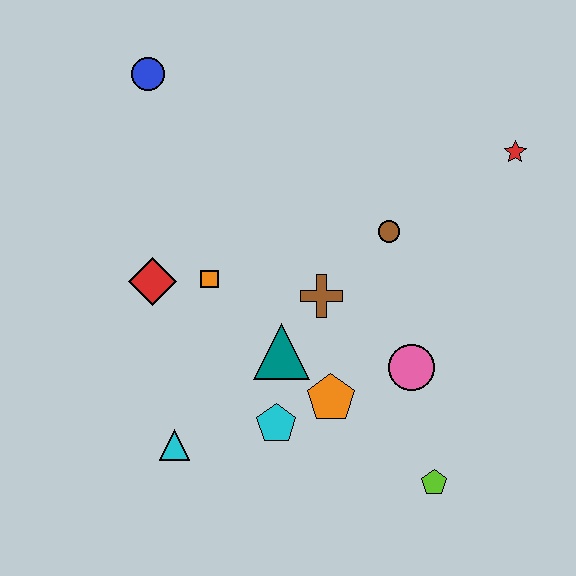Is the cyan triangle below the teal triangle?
Yes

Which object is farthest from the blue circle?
The lime pentagon is farthest from the blue circle.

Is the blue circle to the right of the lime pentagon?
No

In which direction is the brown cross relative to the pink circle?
The brown cross is to the left of the pink circle.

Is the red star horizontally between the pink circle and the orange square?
No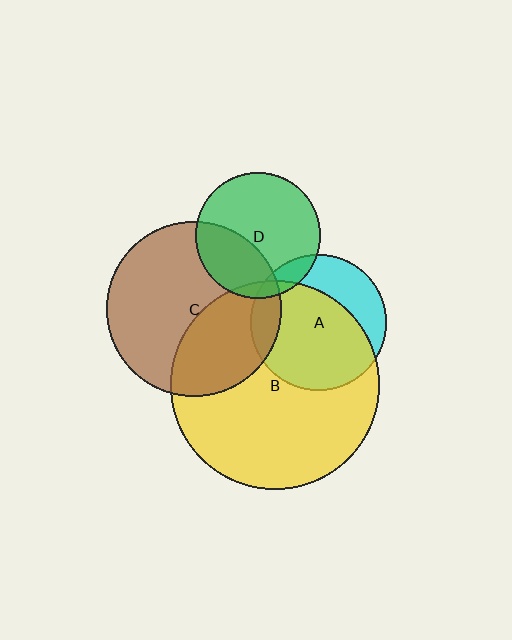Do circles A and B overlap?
Yes.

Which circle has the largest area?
Circle B (yellow).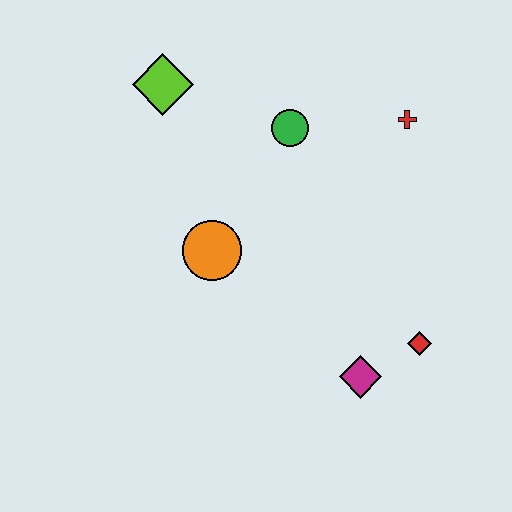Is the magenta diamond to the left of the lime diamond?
No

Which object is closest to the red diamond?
The magenta diamond is closest to the red diamond.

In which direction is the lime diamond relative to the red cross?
The lime diamond is to the left of the red cross.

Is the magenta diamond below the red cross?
Yes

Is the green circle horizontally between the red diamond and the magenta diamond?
No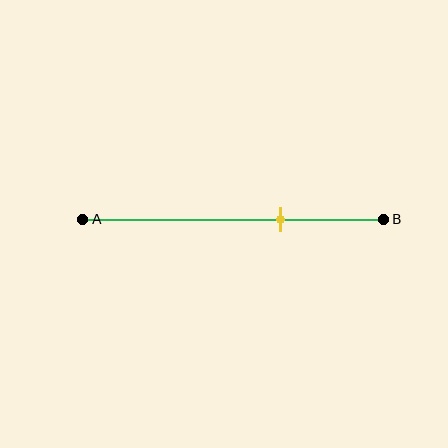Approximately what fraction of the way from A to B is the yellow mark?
The yellow mark is approximately 65% of the way from A to B.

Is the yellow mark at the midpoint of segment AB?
No, the mark is at about 65% from A, not at the 50% midpoint.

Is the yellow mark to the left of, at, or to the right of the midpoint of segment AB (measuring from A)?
The yellow mark is to the right of the midpoint of segment AB.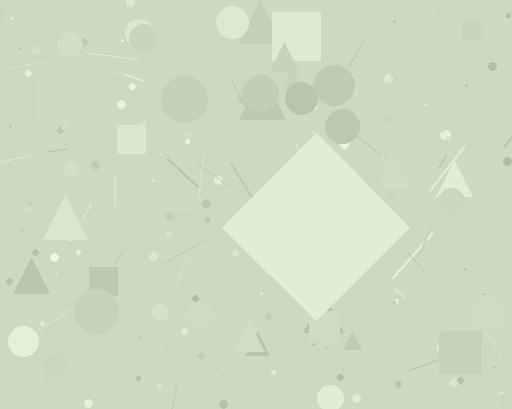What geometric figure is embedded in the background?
A diamond is embedded in the background.